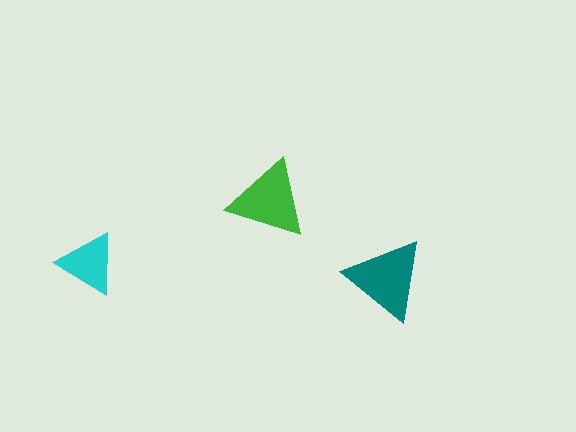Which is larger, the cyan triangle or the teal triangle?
The teal one.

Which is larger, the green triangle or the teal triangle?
The teal one.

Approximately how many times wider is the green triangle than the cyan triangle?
About 1.5 times wider.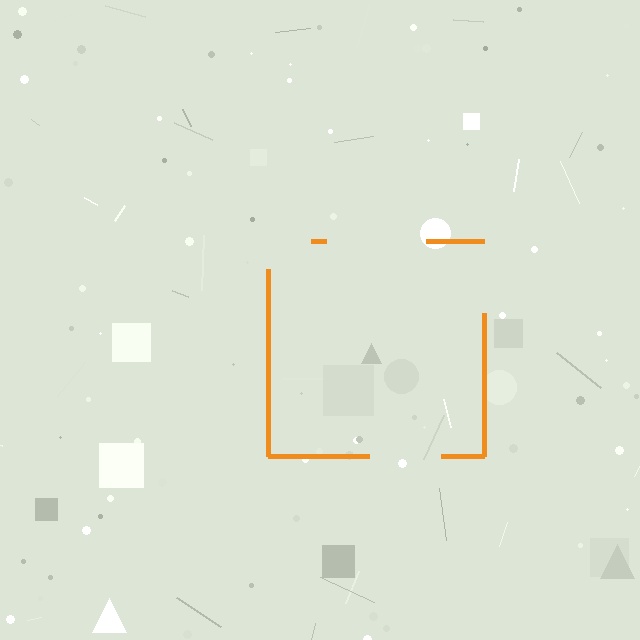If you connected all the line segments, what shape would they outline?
They would outline a square.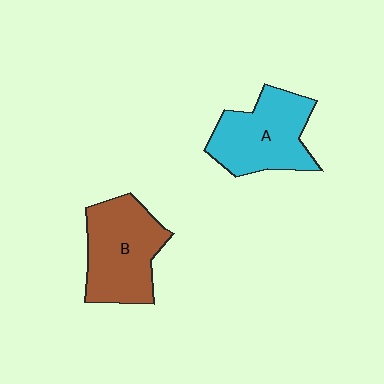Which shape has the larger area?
Shape B (brown).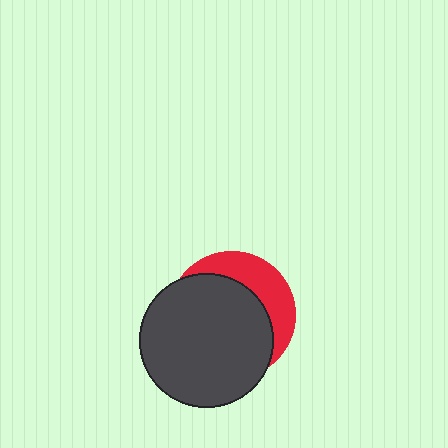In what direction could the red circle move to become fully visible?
The red circle could move toward the upper-right. That would shift it out from behind the dark gray circle entirely.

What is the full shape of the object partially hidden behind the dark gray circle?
The partially hidden object is a red circle.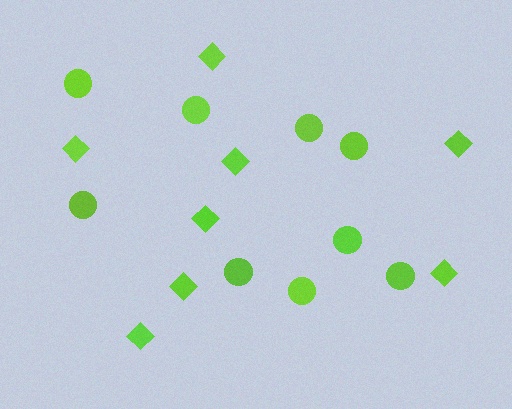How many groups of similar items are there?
There are 2 groups: one group of diamonds (8) and one group of circles (9).